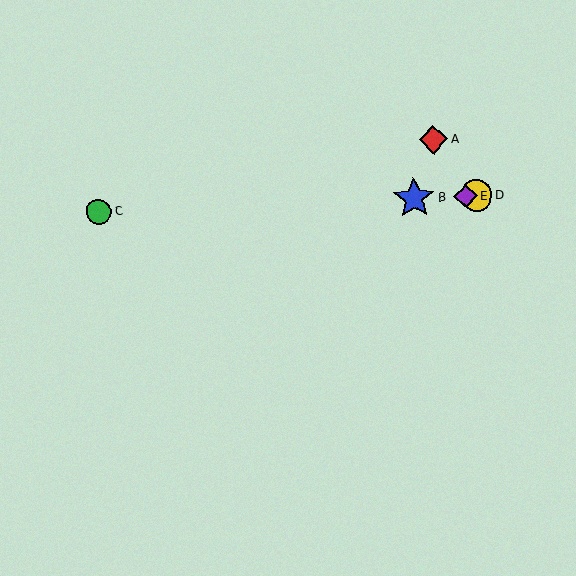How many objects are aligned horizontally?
4 objects (B, C, D, E) are aligned horizontally.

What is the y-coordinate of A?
Object A is at y≈140.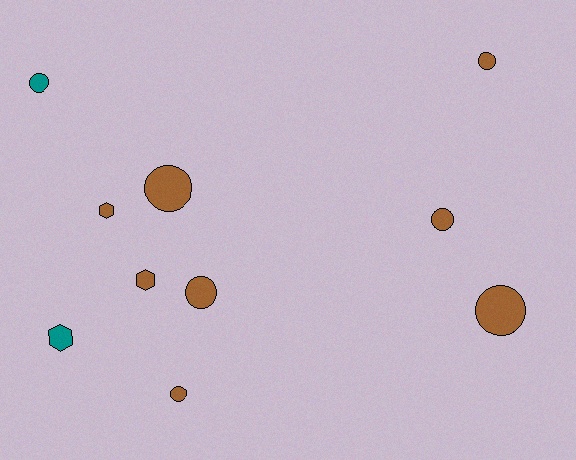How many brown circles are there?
There are 6 brown circles.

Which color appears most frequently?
Brown, with 8 objects.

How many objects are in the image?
There are 10 objects.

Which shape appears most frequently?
Circle, with 7 objects.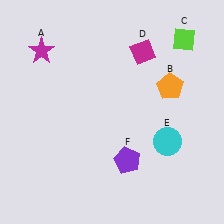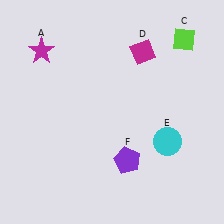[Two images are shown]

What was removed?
The orange pentagon (B) was removed in Image 2.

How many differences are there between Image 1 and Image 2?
There is 1 difference between the two images.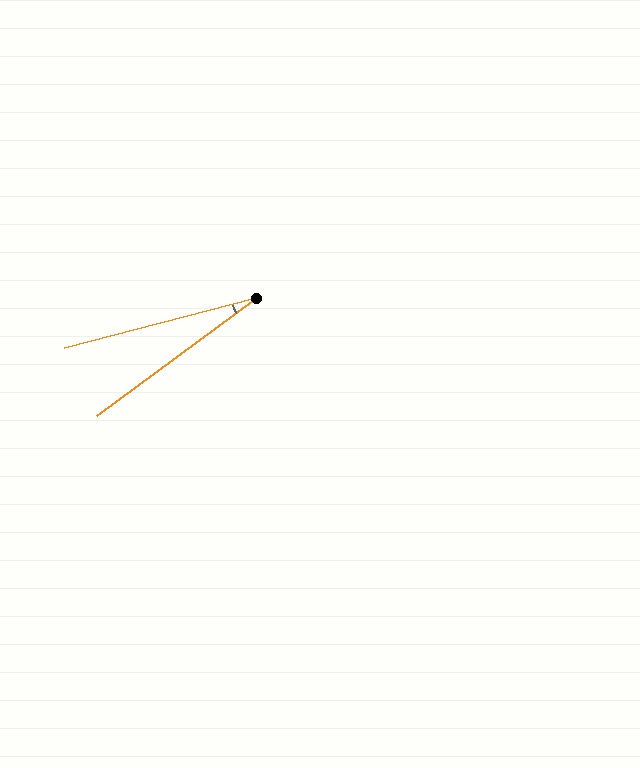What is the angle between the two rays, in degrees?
Approximately 22 degrees.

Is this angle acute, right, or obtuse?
It is acute.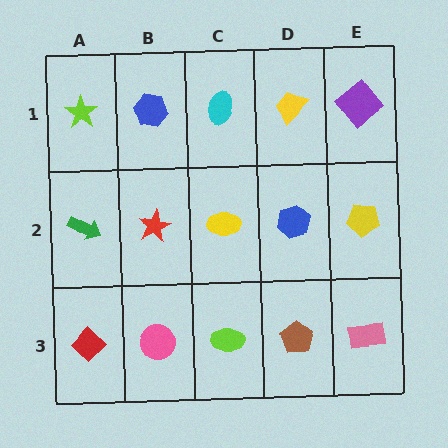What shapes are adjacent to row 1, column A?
A green arrow (row 2, column A), a blue hexagon (row 1, column B).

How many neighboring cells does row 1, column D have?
3.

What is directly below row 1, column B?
A red star.